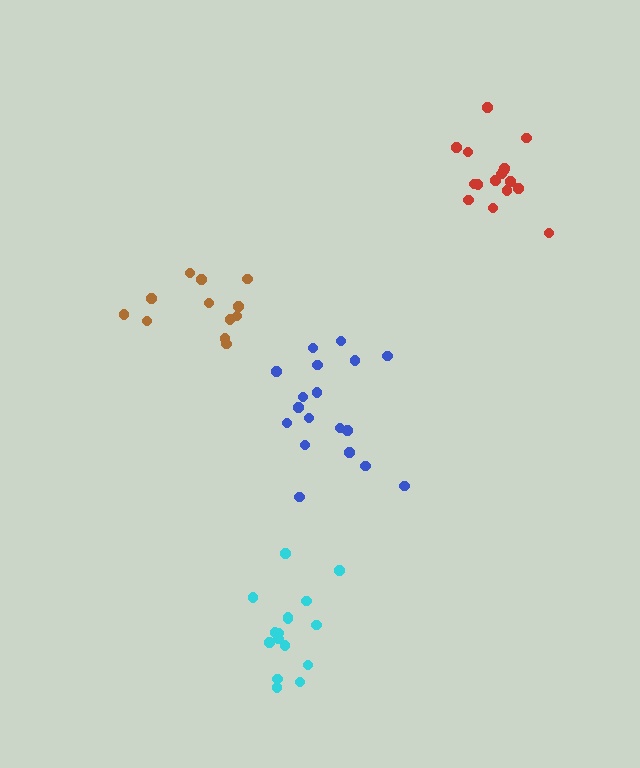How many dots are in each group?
Group 1: 18 dots, Group 2: 12 dots, Group 3: 16 dots, Group 4: 16 dots (62 total).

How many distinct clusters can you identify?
There are 4 distinct clusters.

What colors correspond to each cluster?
The clusters are colored: blue, brown, red, cyan.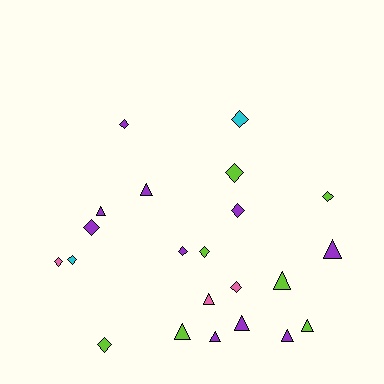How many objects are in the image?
There are 22 objects.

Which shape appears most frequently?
Diamond, with 12 objects.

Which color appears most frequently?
Purple, with 10 objects.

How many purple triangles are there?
There are 6 purple triangles.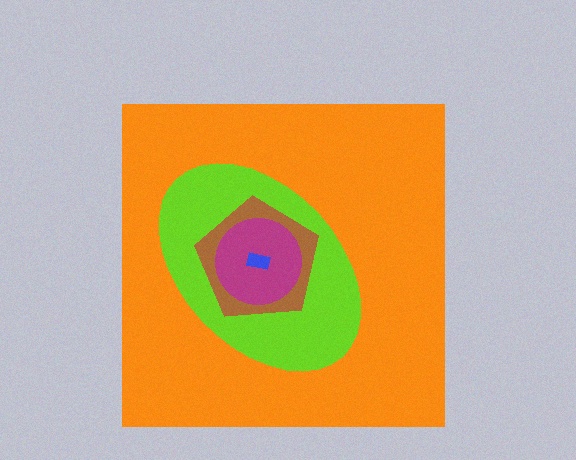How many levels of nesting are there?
5.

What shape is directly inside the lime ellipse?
The brown pentagon.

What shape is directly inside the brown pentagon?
The magenta circle.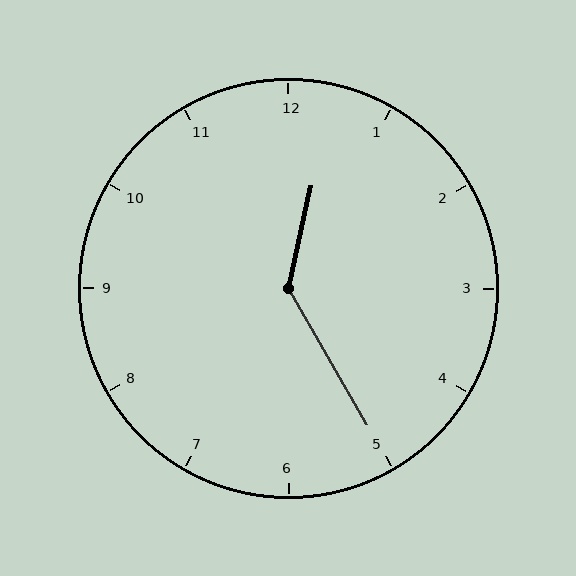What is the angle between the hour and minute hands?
Approximately 138 degrees.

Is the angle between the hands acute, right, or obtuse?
It is obtuse.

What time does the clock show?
12:25.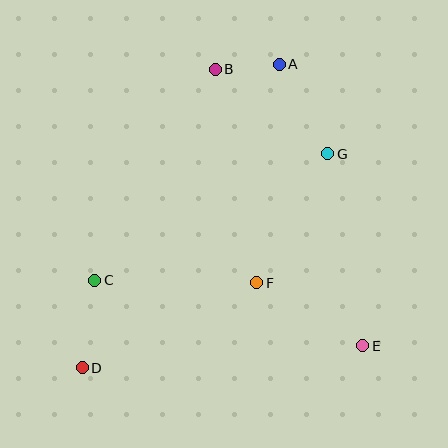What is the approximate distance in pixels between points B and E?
The distance between B and E is approximately 313 pixels.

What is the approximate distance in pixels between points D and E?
The distance between D and E is approximately 281 pixels.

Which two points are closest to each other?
Points A and B are closest to each other.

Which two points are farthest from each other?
Points A and D are farthest from each other.